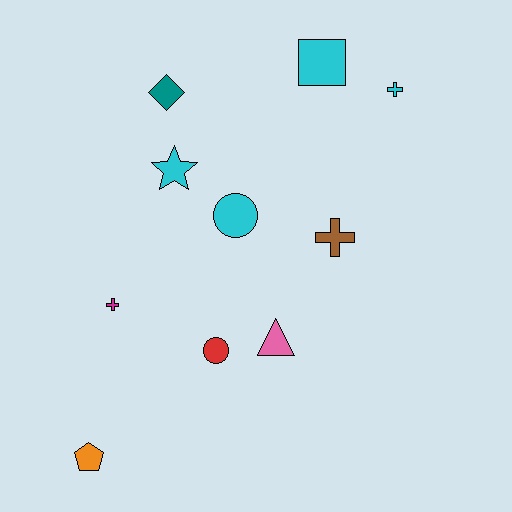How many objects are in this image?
There are 10 objects.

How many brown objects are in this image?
There is 1 brown object.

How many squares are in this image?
There is 1 square.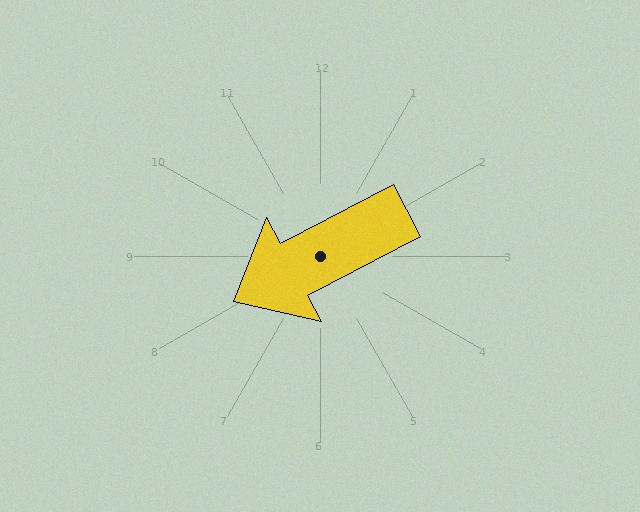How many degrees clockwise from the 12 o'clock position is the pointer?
Approximately 243 degrees.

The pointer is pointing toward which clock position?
Roughly 8 o'clock.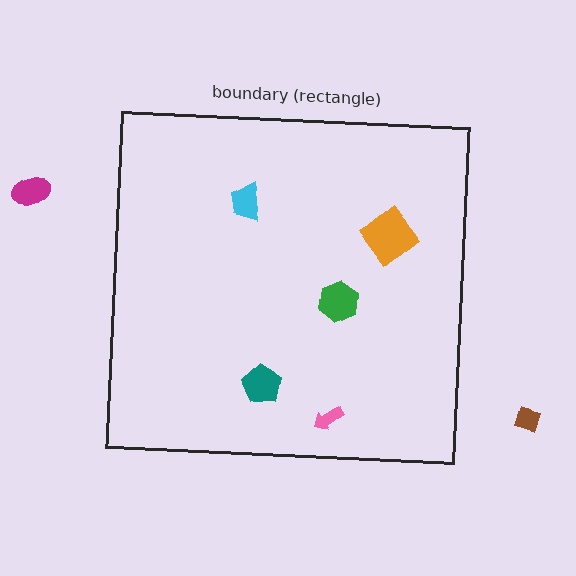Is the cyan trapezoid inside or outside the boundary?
Inside.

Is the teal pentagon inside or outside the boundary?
Inside.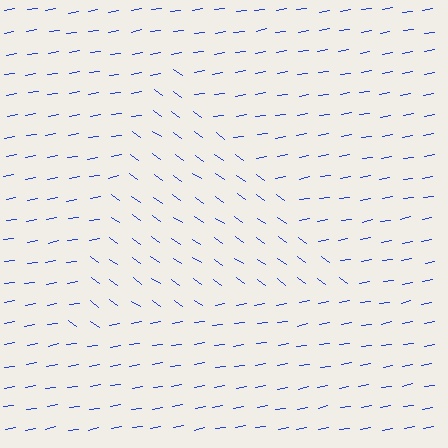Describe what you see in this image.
The image is filled with small blue line segments. A triangle region in the image has lines oriented differently from the surrounding lines, creating a visible texture boundary.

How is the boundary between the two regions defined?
The boundary is defined purely by a change in line orientation (approximately 45 degrees difference). All lines are the same color and thickness.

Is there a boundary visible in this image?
Yes, there is a texture boundary formed by a change in line orientation.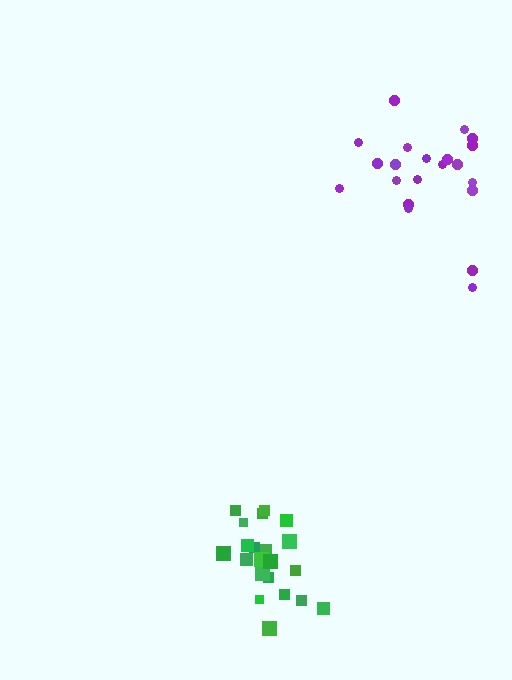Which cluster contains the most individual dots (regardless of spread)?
Green (23).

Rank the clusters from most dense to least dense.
green, purple.